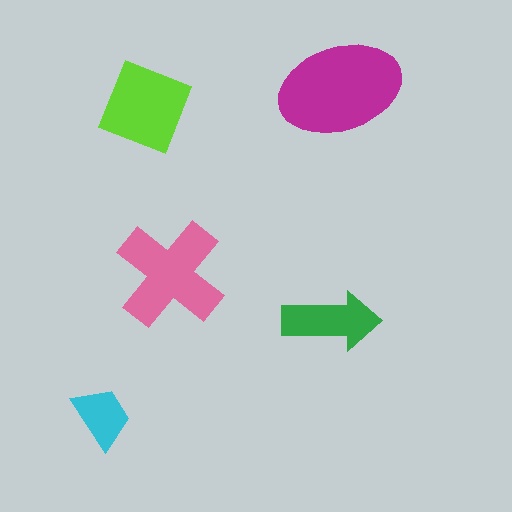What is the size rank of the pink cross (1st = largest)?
2nd.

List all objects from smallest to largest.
The cyan trapezoid, the green arrow, the lime square, the pink cross, the magenta ellipse.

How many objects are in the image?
There are 5 objects in the image.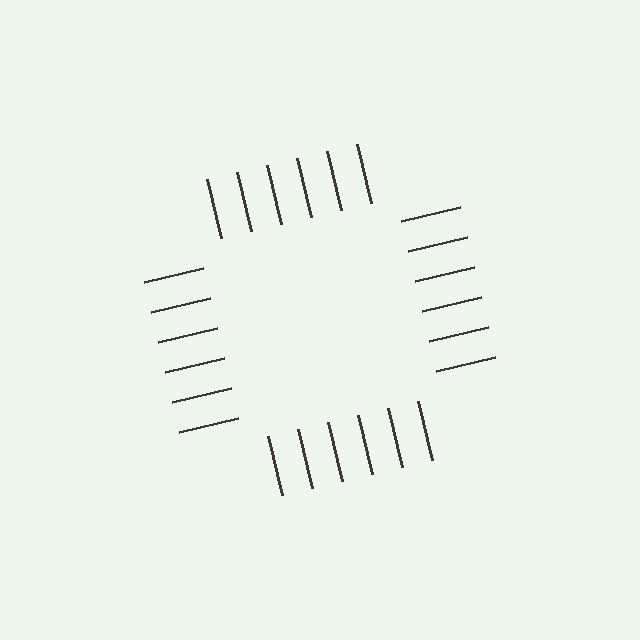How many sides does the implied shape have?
4 sides — the line-ends trace a square.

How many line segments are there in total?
24 — 6 along each of the 4 edges.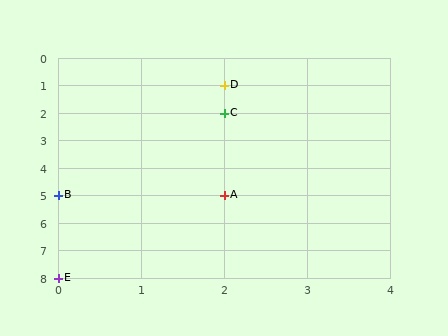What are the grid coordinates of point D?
Point D is at grid coordinates (2, 1).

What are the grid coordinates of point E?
Point E is at grid coordinates (0, 8).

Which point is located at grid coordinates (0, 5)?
Point B is at (0, 5).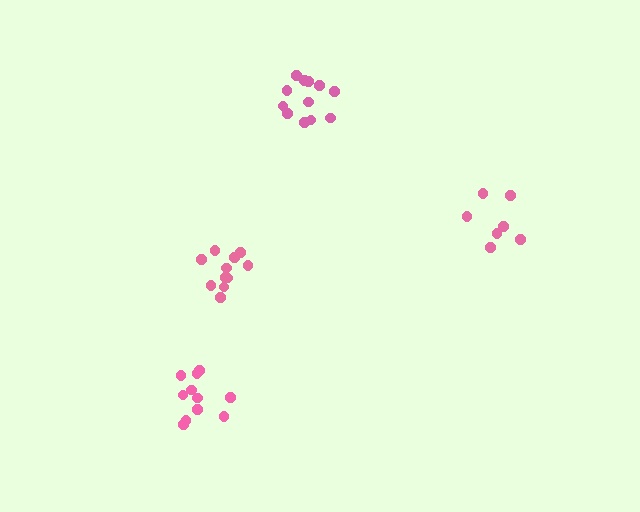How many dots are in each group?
Group 1: 11 dots, Group 2: 7 dots, Group 3: 12 dots, Group 4: 11 dots (41 total).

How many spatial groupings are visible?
There are 4 spatial groupings.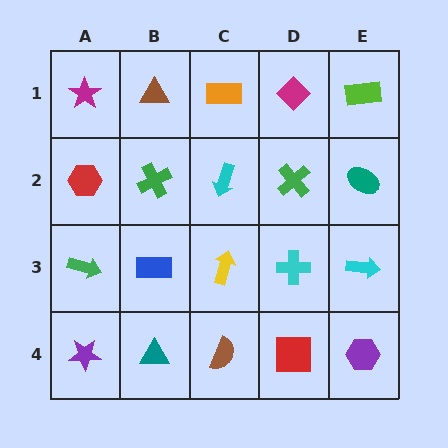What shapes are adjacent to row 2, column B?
A brown triangle (row 1, column B), a blue rectangle (row 3, column B), a red hexagon (row 2, column A), a cyan arrow (row 2, column C).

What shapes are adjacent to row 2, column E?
A lime rectangle (row 1, column E), a cyan arrow (row 3, column E), a green cross (row 2, column D).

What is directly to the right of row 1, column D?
A lime rectangle.